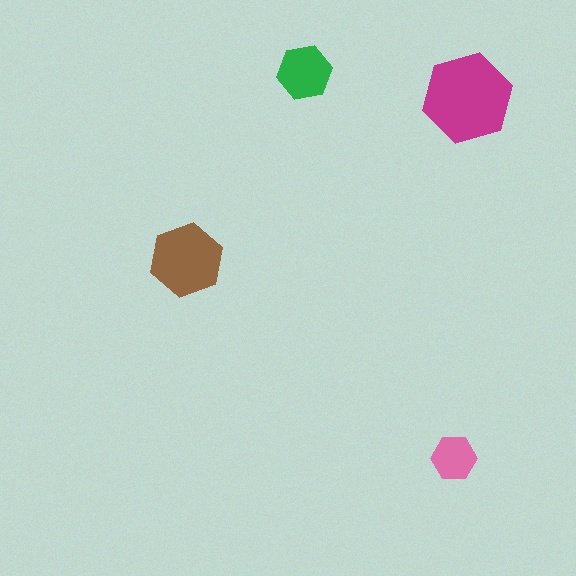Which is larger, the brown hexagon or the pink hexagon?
The brown one.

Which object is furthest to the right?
The magenta hexagon is rightmost.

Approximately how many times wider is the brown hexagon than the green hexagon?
About 1.5 times wider.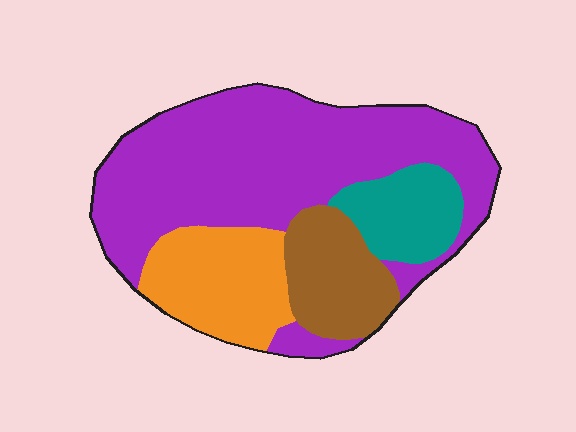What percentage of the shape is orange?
Orange takes up about one sixth (1/6) of the shape.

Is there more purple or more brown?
Purple.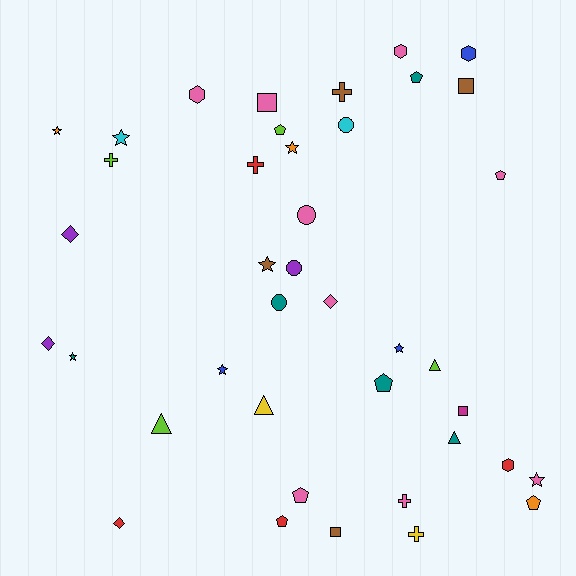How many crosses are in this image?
There are 5 crosses.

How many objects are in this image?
There are 40 objects.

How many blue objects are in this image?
There are 3 blue objects.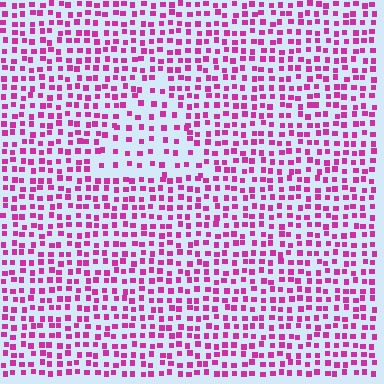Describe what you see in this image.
The image contains small magenta elements arranged at two different densities. A triangle-shaped region is visible where the elements are less densely packed than the surrounding area.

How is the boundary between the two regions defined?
The boundary is defined by a change in element density (approximately 1.7x ratio). All elements are the same color, size, and shape.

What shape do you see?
I see a triangle.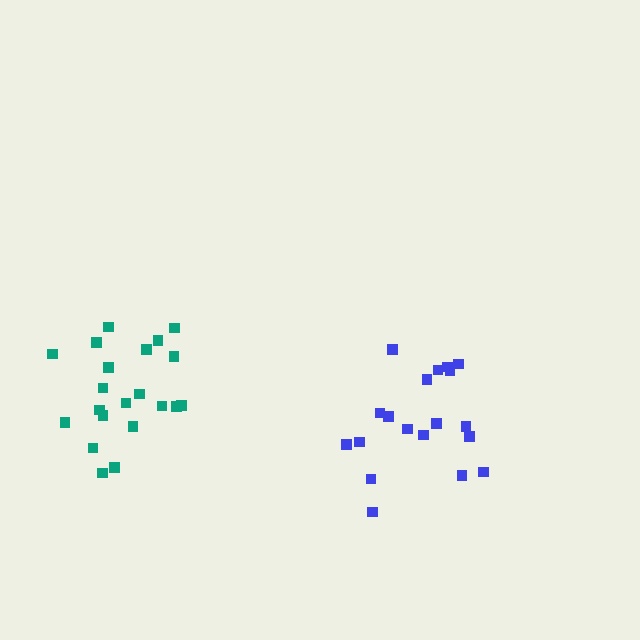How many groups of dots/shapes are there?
There are 2 groups.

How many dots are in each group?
Group 1: 19 dots, Group 2: 21 dots (40 total).